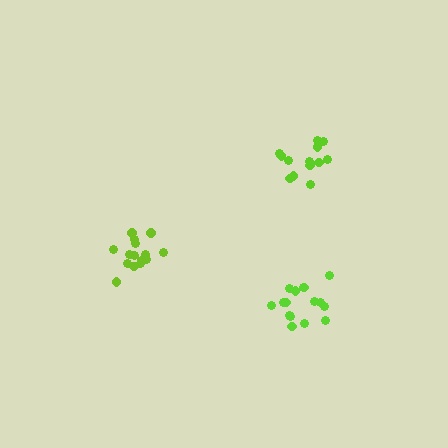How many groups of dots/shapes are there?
There are 3 groups.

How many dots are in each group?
Group 1: 16 dots, Group 2: 15 dots, Group 3: 13 dots (44 total).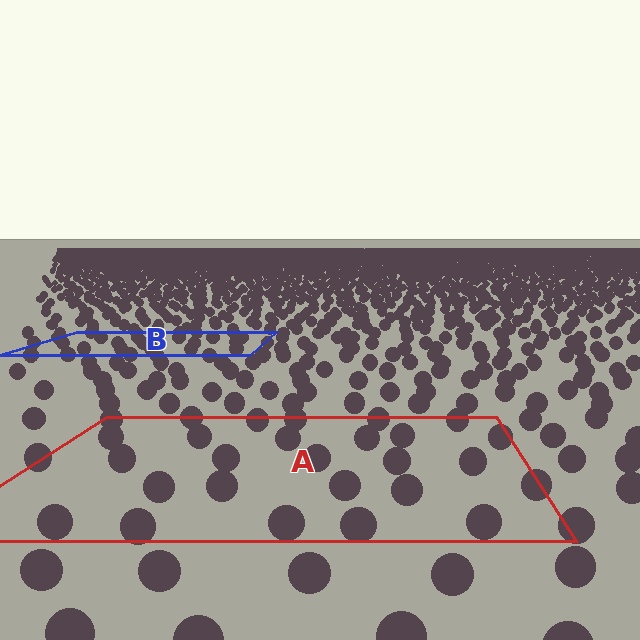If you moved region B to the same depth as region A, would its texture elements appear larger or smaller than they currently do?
They would appear larger. At a closer depth, the same texture elements are projected at a bigger on-screen size.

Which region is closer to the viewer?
Region A is closer. The texture elements there are larger and more spread out.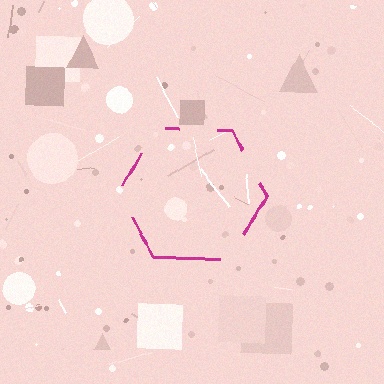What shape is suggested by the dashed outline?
The dashed outline suggests a hexagon.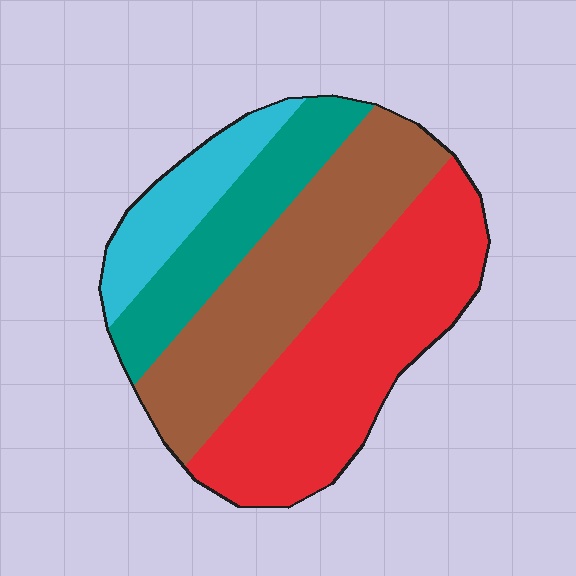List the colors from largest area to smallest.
From largest to smallest: red, brown, teal, cyan.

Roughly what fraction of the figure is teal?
Teal takes up about one sixth (1/6) of the figure.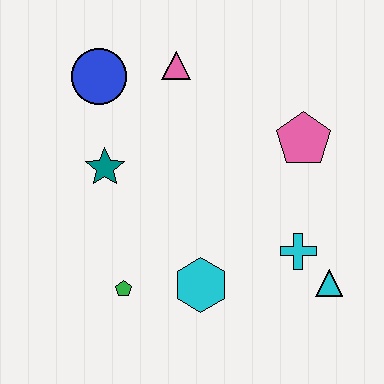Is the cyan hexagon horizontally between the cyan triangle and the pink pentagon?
No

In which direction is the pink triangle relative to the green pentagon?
The pink triangle is above the green pentagon.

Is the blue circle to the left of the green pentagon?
Yes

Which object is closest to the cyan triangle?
The cyan cross is closest to the cyan triangle.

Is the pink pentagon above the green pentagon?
Yes